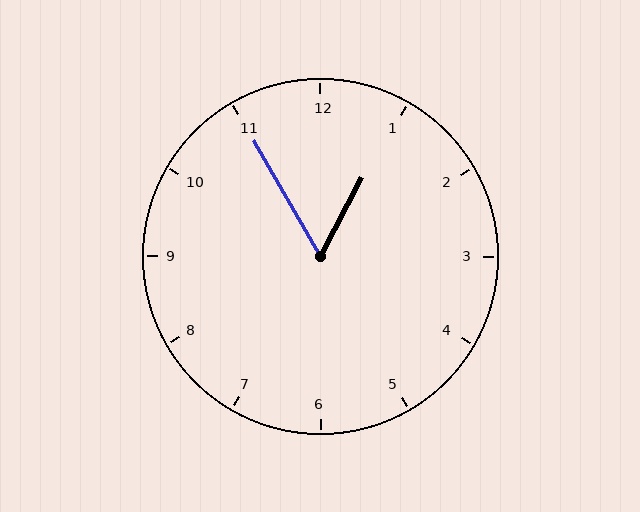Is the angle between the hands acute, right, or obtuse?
It is acute.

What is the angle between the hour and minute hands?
Approximately 58 degrees.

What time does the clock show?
12:55.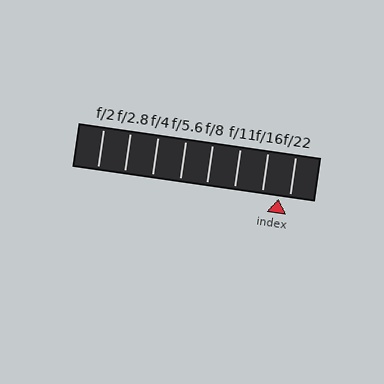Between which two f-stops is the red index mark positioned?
The index mark is between f/16 and f/22.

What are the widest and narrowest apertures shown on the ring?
The widest aperture shown is f/2 and the narrowest is f/22.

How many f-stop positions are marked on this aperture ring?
There are 8 f-stop positions marked.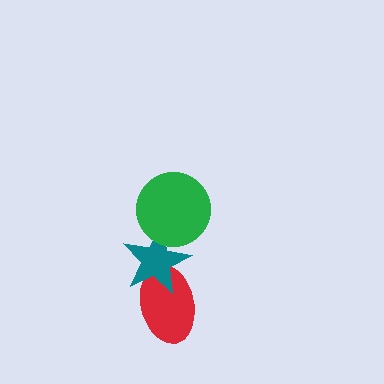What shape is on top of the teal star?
The green circle is on top of the teal star.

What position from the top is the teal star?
The teal star is 2nd from the top.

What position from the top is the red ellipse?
The red ellipse is 3rd from the top.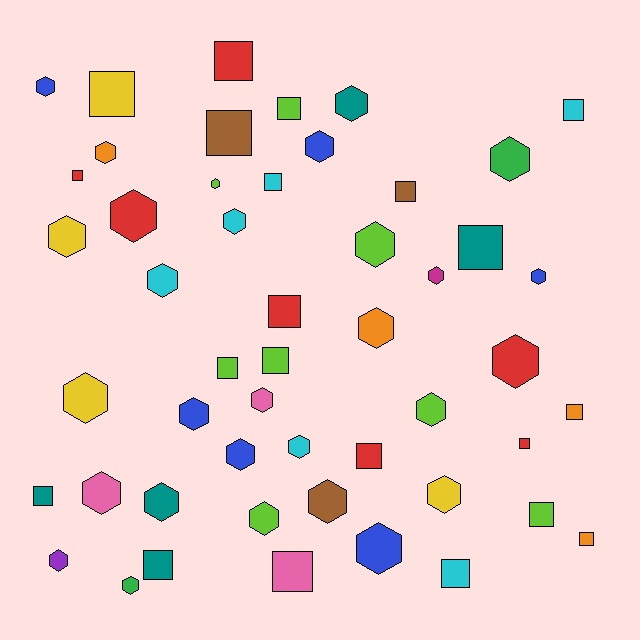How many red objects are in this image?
There are 7 red objects.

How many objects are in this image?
There are 50 objects.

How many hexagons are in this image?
There are 29 hexagons.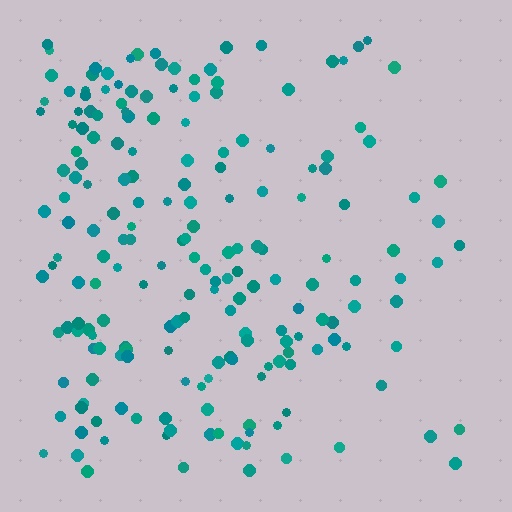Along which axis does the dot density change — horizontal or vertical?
Horizontal.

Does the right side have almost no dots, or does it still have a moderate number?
Still a moderate number, just noticeably fewer than the left.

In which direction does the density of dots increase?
From right to left, with the left side densest.